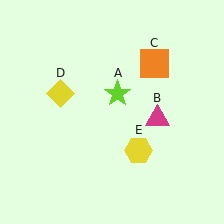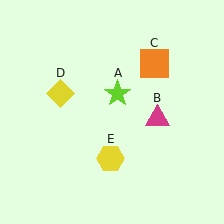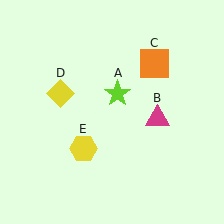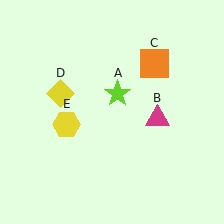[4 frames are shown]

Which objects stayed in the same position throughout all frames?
Lime star (object A) and magenta triangle (object B) and orange square (object C) and yellow diamond (object D) remained stationary.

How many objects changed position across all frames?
1 object changed position: yellow hexagon (object E).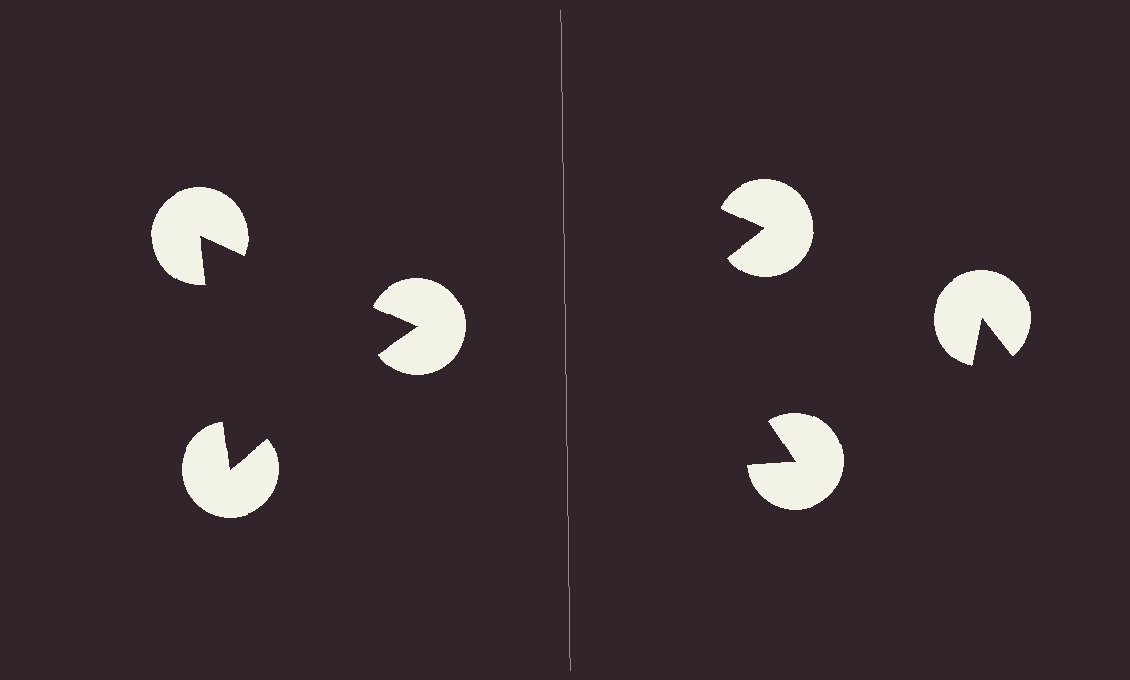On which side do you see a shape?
An illusory triangle appears on the left side. On the right side the wedge cuts are rotated, so no coherent shape forms.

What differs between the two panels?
The pac-man discs are positioned identically on both sides; only the wedge orientations differ. On the left they align to a triangle; on the right they are misaligned.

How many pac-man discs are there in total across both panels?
6 — 3 on each side.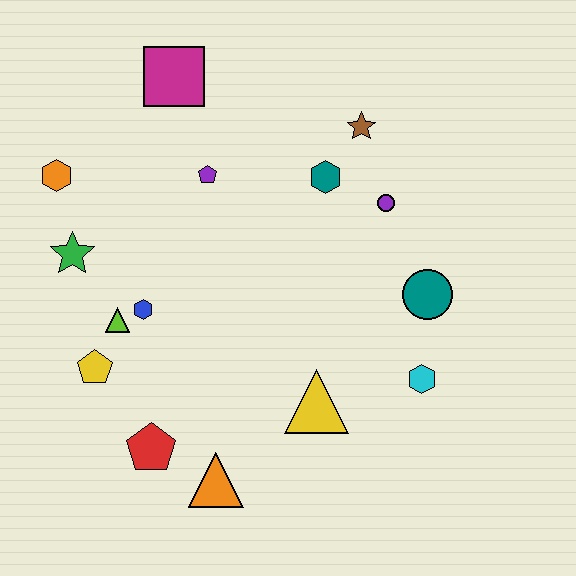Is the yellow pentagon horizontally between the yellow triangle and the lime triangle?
No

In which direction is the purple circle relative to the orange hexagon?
The purple circle is to the right of the orange hexagon.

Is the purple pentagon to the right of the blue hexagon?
Yes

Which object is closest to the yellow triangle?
The cyan hexagon is closest to the yellow triangle.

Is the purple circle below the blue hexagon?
No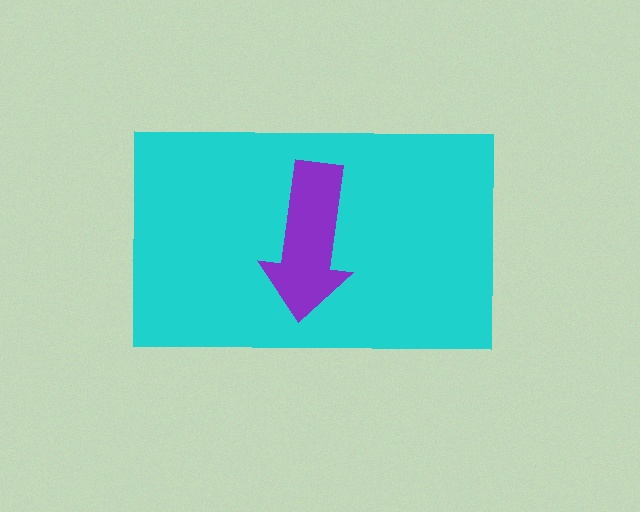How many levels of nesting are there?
2.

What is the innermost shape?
The purple arrow.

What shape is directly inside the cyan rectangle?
The purple arrow.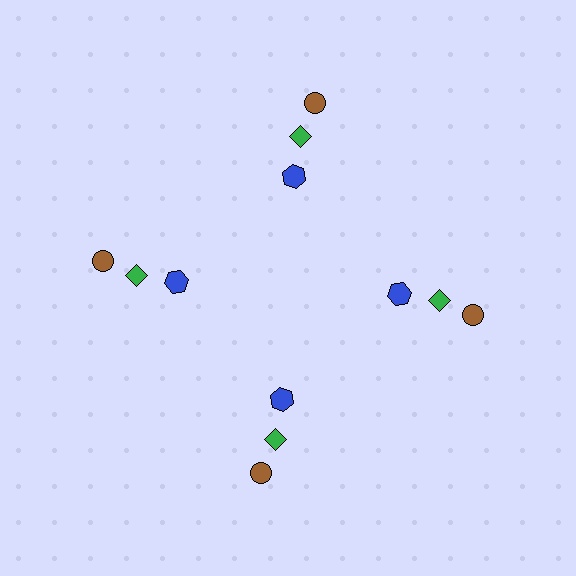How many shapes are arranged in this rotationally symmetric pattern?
There are 12 shapes, arranged in 4 groups of 3.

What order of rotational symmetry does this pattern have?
This pattern has 4-fold rotational symmetry.